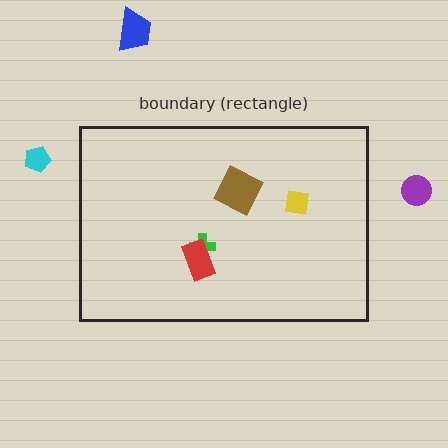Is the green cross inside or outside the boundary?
Inside.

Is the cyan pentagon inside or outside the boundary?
Outside.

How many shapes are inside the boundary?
4 inside, 3 outside.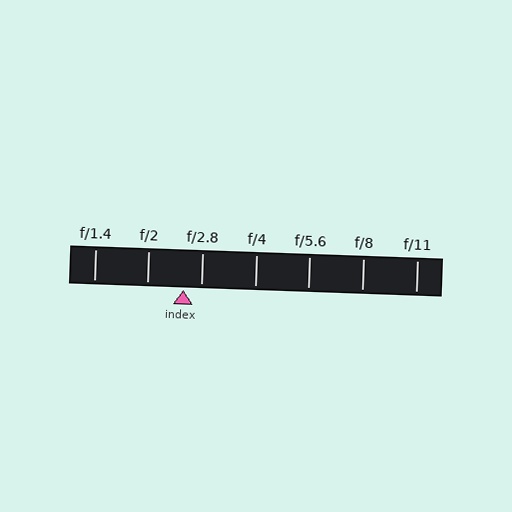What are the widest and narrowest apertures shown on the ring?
The widest aperture shown is f/1.4 and the narrowest is f/11.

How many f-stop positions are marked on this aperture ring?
There are 7 f-stop positions marked.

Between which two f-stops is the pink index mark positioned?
The index mark is between f/2 and f/2.8.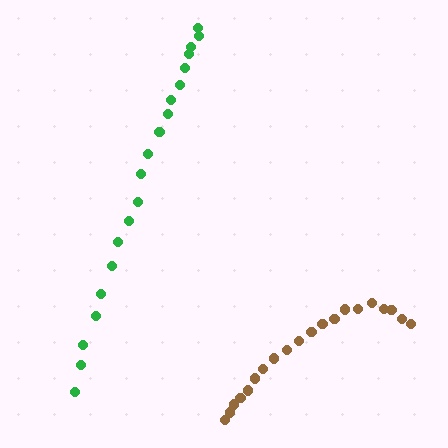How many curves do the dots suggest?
There are 2 distinct paths.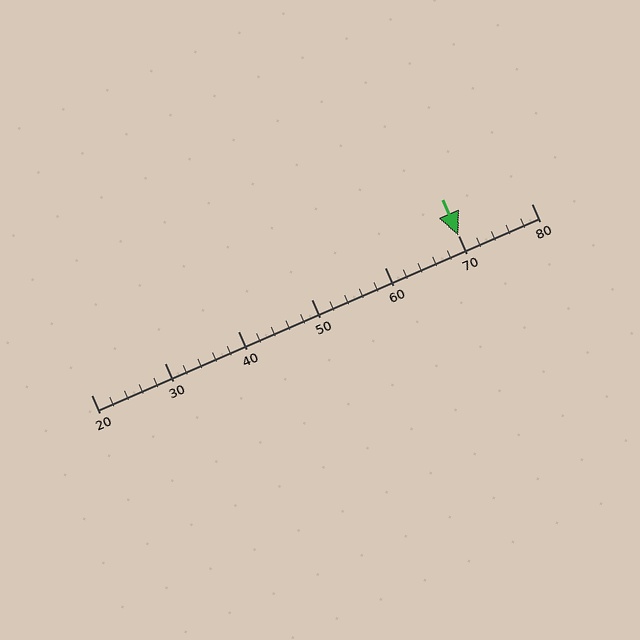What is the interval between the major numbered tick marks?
The major tick marks are spaced 10 units apart.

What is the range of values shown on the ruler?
The ruler shows values from 20 to 80.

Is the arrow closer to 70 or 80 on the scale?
The arrow is closer to 70.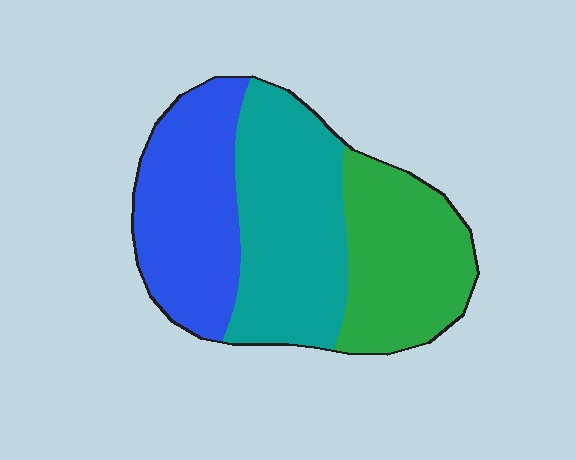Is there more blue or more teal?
Teal.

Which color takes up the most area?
Teal, at roughly 40%.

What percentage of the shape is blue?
Blue takes up about one third (1/3) of the shape.